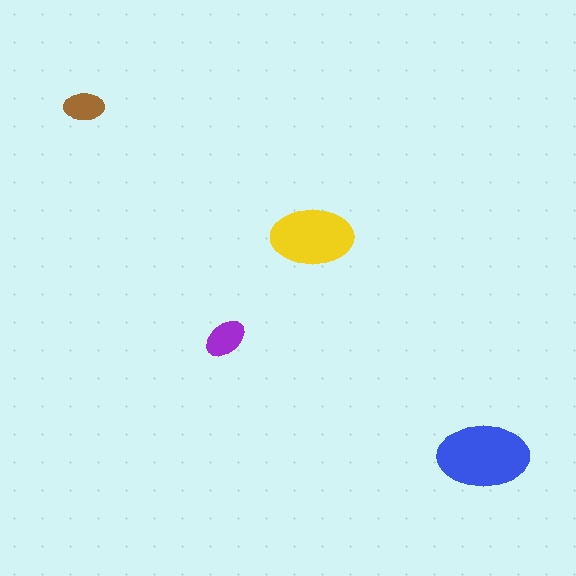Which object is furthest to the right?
The blue ellipse is rightmost.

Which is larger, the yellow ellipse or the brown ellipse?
The yellow one.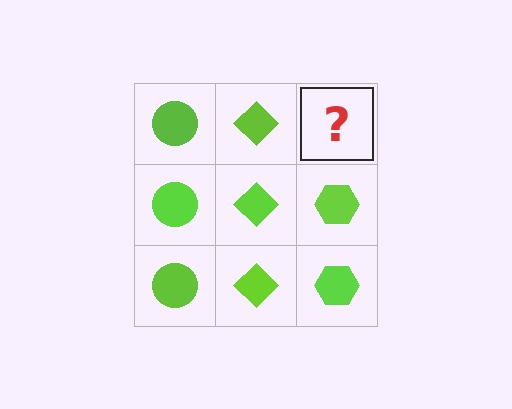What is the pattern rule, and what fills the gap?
The rule is that each column has a consistent shape. The gap should be filled with a lime hexagon.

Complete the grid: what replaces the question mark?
The question mark should be replaced with a lime hexagon.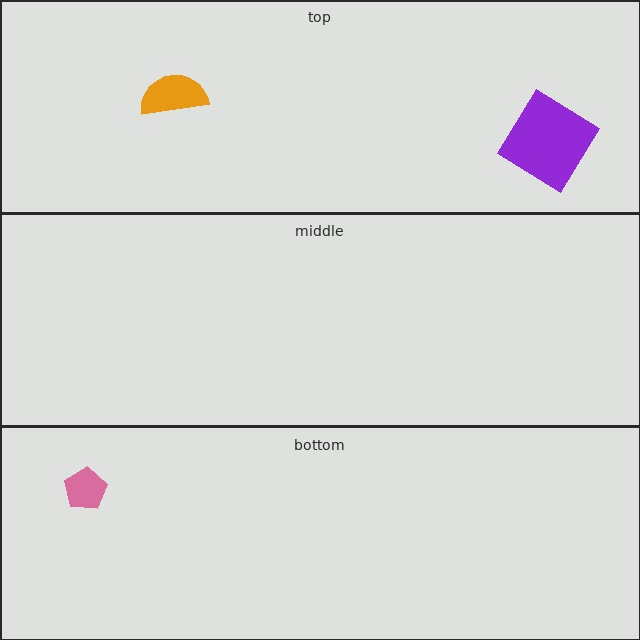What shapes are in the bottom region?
The pink pentagon.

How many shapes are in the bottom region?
1.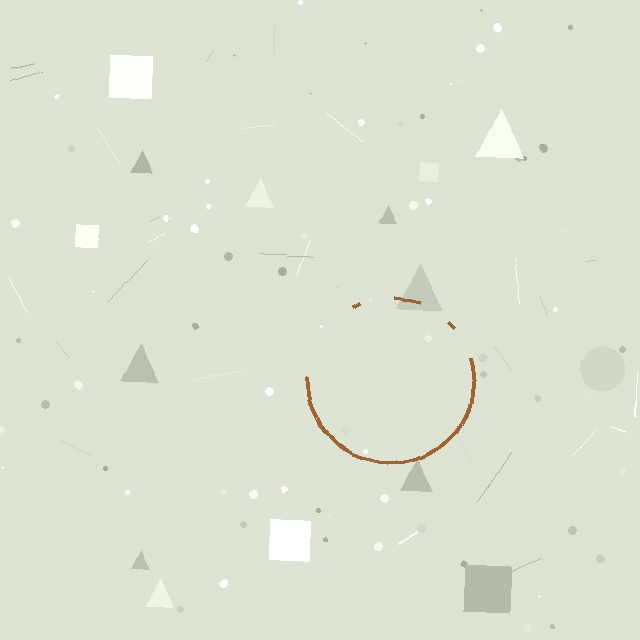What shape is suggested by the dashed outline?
The dashed outline suggests a circle.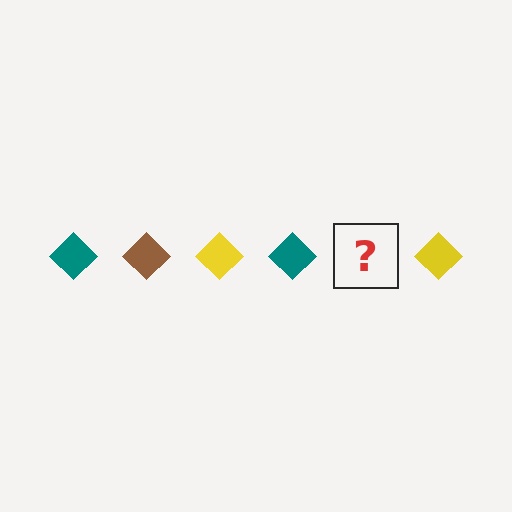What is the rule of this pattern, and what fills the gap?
The rule is that the pattern cycles through teal, brown, yellow diamonds. The gap should be filled with a brown diamond.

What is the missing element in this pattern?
The missing element is a brown diamond.